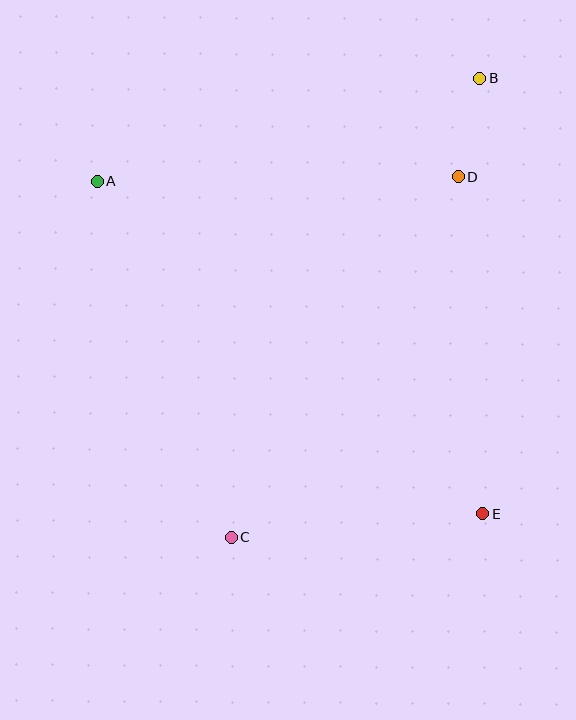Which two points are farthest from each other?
Points B and C are farthest from each other.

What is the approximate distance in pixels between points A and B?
The distance between A and B is approximately 396 pixels.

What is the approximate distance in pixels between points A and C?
The distance between A and C is approximately 380 pixels.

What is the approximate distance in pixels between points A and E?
The distance between A and E is approximately 510 pixels.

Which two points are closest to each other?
Points B and D are closest to each other.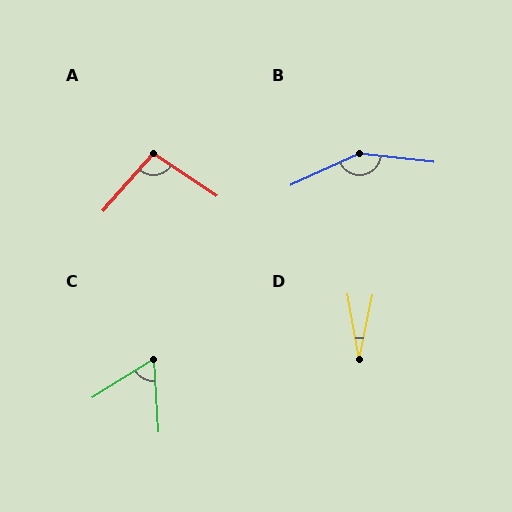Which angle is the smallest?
D, at approximately 22 degrees.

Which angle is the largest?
B, at approximately 148 degrees.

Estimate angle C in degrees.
Approximately 61 degrees.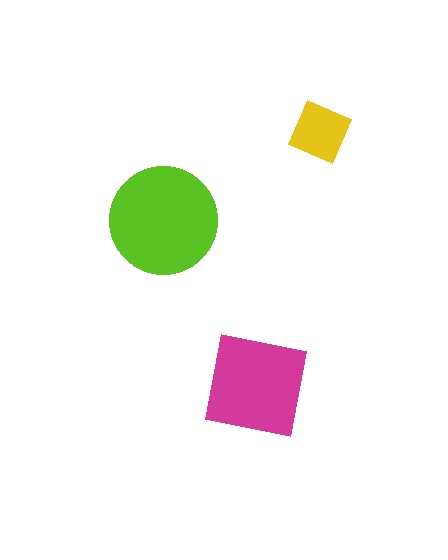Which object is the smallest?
The yellow diamond.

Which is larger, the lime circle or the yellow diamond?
The lime circle.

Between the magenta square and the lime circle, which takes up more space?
The lime circle.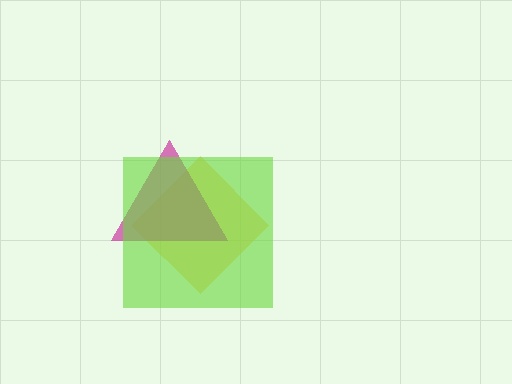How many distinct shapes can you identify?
There are 3 distinct shapes: a yellow diamond, a magenta triangle, a lime square.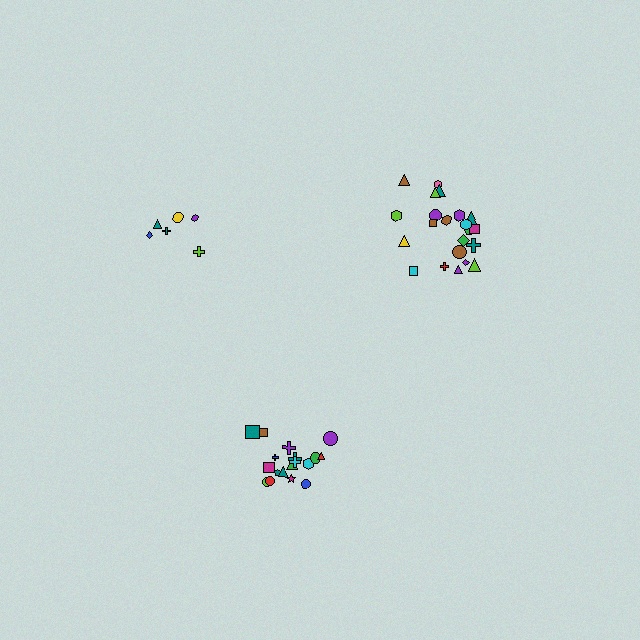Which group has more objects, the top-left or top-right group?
The top-right group.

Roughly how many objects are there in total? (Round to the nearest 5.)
Roughly 45 objects in total.